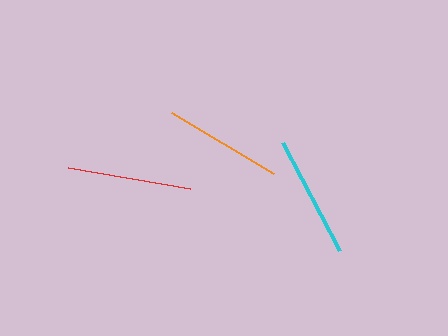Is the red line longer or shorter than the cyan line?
The red line is longer than the cyan line.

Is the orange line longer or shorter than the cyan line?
The cyan line is longer than the orange line.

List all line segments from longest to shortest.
From longest to shortest: red, cyan, orange.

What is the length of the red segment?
The red segment is approximately 124 pixels long.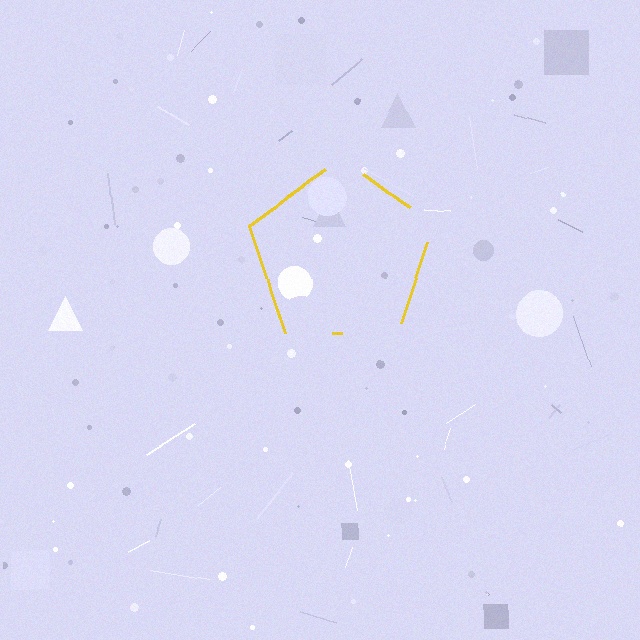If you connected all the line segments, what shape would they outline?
They would outline a pentagon.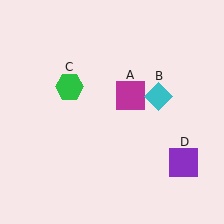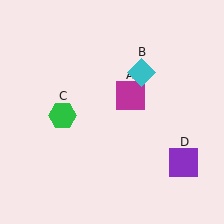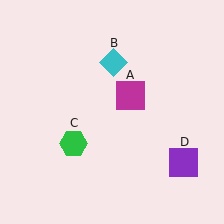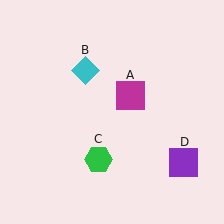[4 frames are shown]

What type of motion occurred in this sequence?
The cyan diamond (object B), green hexagon (object C) rotated counterclockwise around the center of the scene.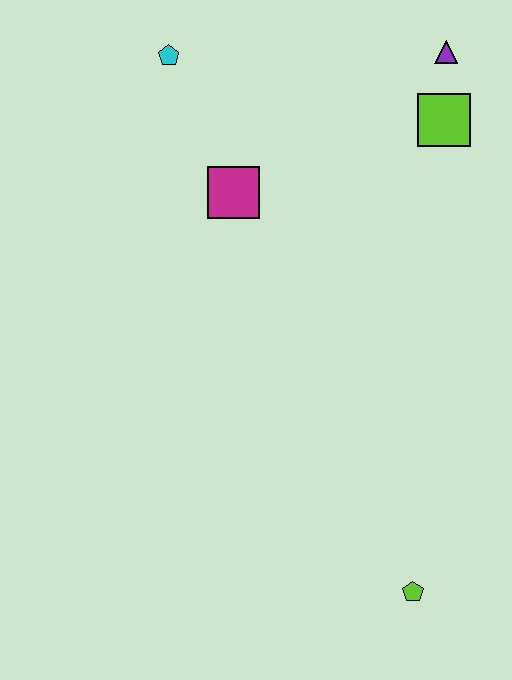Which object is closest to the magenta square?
The cyan pentagon is closest to the magenta square.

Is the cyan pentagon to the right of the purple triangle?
No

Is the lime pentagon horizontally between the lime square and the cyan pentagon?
Yes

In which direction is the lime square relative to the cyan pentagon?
The lime square is to the right of the cyan pentagon.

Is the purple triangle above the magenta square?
Yes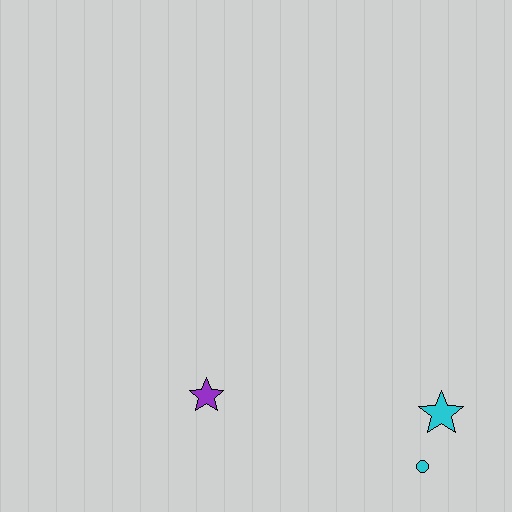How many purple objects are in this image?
There is 1 purple object.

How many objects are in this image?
There are 3 objects.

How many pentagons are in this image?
There are no pentagons.